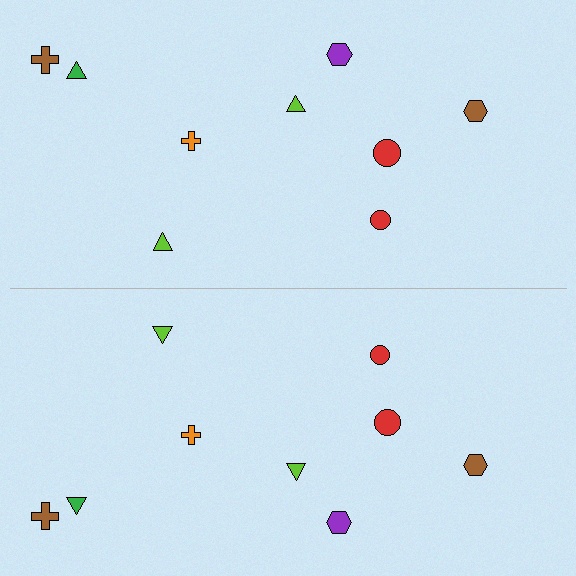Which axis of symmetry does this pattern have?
The pattern has a horizontal axis of symmetry running through the center of the image.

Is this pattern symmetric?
Yes, this pattern has bilateral (reflection) symmetry.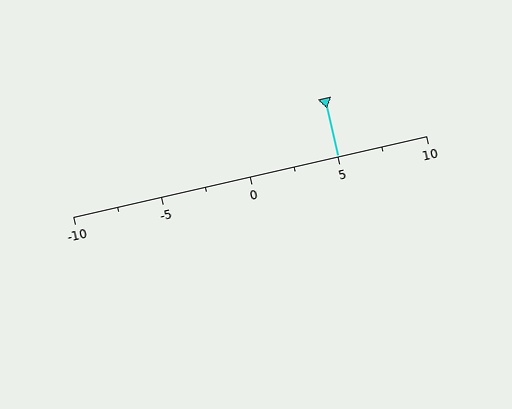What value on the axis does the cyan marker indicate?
The marker indicates approximately 5.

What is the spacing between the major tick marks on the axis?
The major ticks are spaced 5 apart.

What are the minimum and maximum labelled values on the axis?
The axis runs from -10 to 10.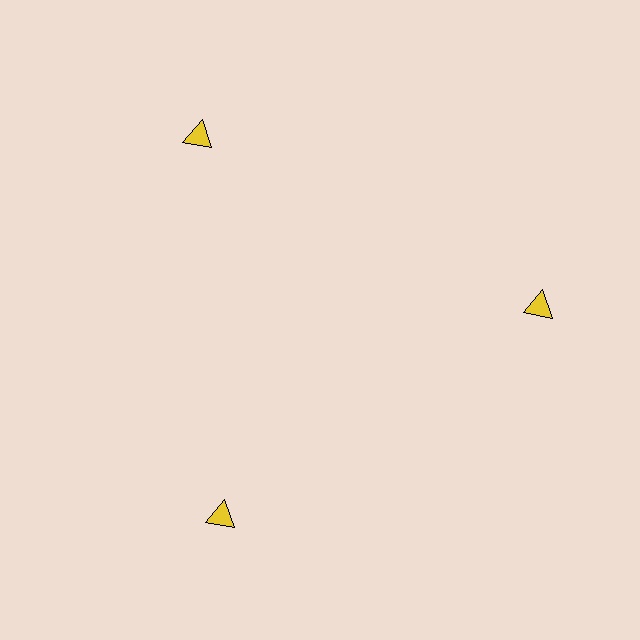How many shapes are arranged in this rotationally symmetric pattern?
There are 3 shapes, arranged in 3 groups of 1.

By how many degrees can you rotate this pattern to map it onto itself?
The pattern maps onto itself every 120 degrees of rotation.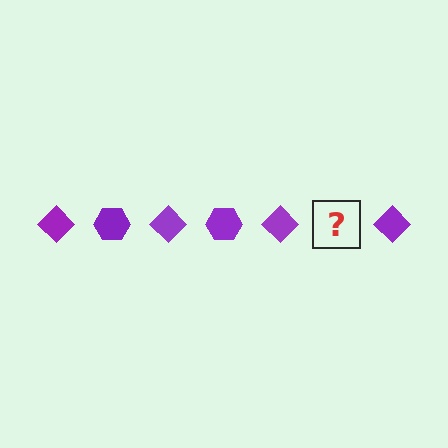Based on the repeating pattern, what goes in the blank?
The blank should be a purple hexagon.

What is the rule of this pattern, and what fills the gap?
The rule is that the pattern cycles through diamond, hexagon shapes in purple. The gap should be filled with a purple hexagon.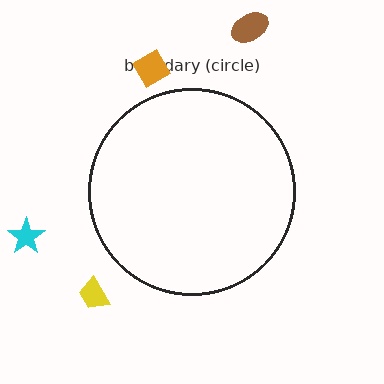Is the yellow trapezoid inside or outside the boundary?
Outside.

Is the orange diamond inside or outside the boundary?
Outside.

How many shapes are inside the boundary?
0 inside, 4 outside.